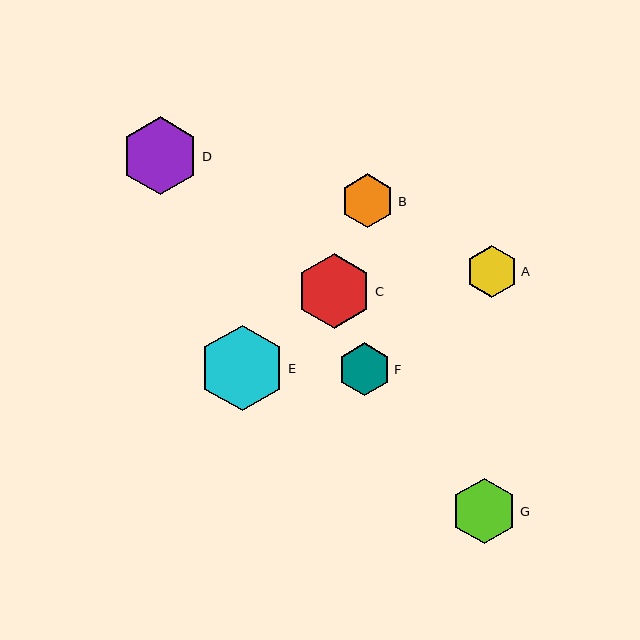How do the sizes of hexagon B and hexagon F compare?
Hexagon B and hexagon F are approximately the same size.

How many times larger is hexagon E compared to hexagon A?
Hexagon E is approximately 1.6 times the size of hexagon A.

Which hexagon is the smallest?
Hexagon A is the smallest with a size of approximately 52 pixels.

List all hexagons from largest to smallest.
From largest to smallest: E, D, C, G, B, F, A.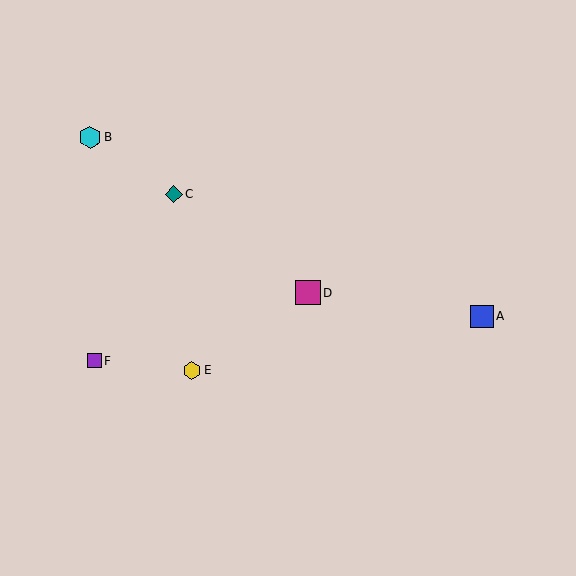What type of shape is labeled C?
Shape C is a teal diamond.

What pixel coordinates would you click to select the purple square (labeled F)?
Click at (94, 361) to select the purple square F.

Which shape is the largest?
The magenta square (labeled D) is the largest.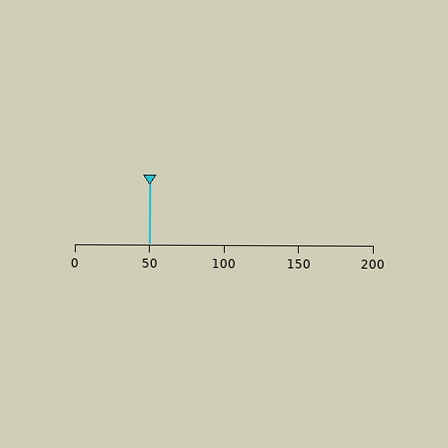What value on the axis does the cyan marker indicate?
The marker indicates approximately 50.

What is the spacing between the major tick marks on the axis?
The major ticks are spaced 50 apart.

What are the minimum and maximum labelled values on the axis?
The axis runs from 0 to 200.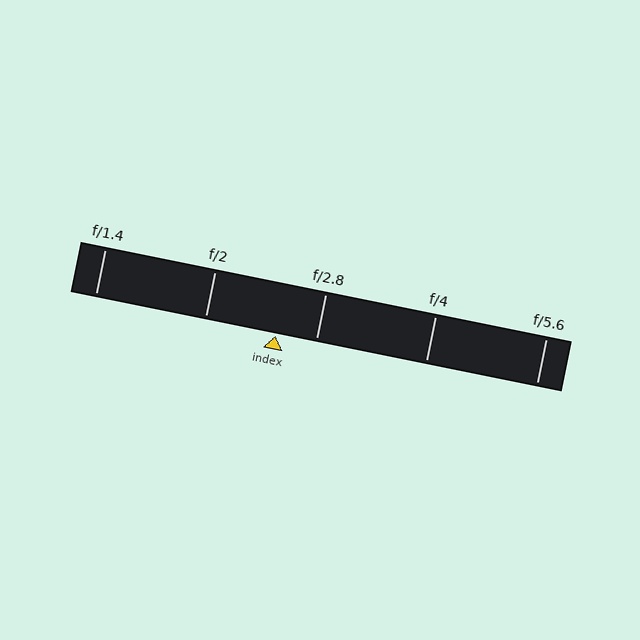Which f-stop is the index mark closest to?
The index mark is closest to f/2.8.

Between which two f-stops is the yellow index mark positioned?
The index mark is between f/2 and f/2.8.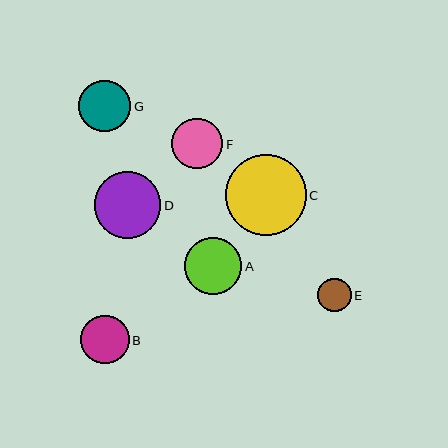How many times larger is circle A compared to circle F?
Circle A is approximately 1.1 times the size of circle F.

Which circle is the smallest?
Circle E is the smallest with a size of approximately 34 pixels.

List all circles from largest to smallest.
From largest to smallest: C, D, A, G, F, B, E.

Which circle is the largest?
Circle C is the largest with a size of approximately 81 pixels.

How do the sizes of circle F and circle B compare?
Circle F and circle B are approximately the same size.